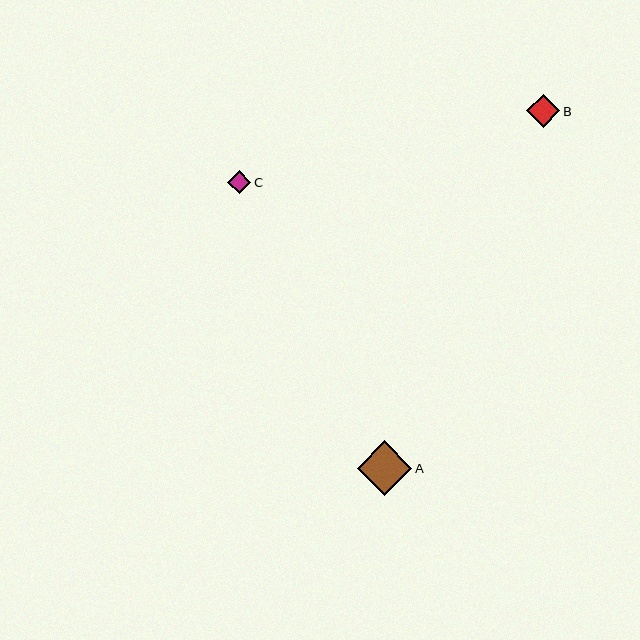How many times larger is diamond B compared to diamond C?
Diamond B is approximately 1.4 times the size of diamond C.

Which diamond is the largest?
Diamond A is the largest with a size of approximately 54 pixels.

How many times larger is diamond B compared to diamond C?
Diamond B is approximately 1.4 times the size of diamond C.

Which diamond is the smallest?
Diamond C is the smallest with a size of approximately 24 pixels.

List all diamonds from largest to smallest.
From largest to smallest: A, B, C.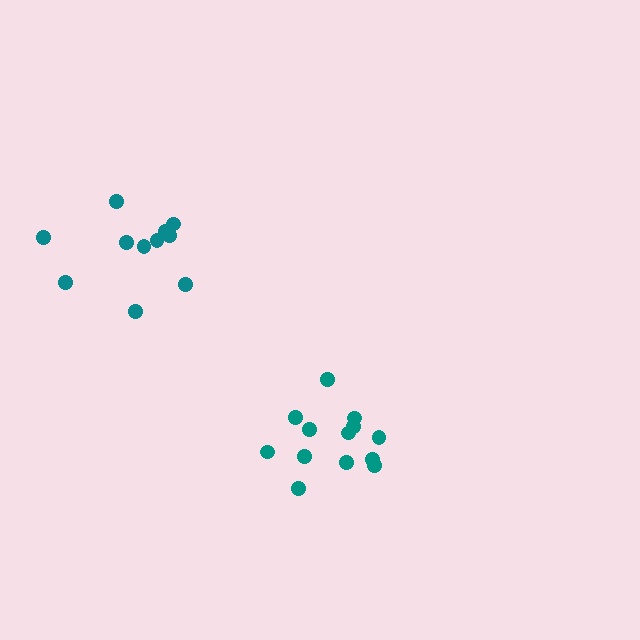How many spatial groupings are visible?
There are 2 spatial groupings.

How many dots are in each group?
Group 1: 11 dots, Group 2: 13 dots (24 total).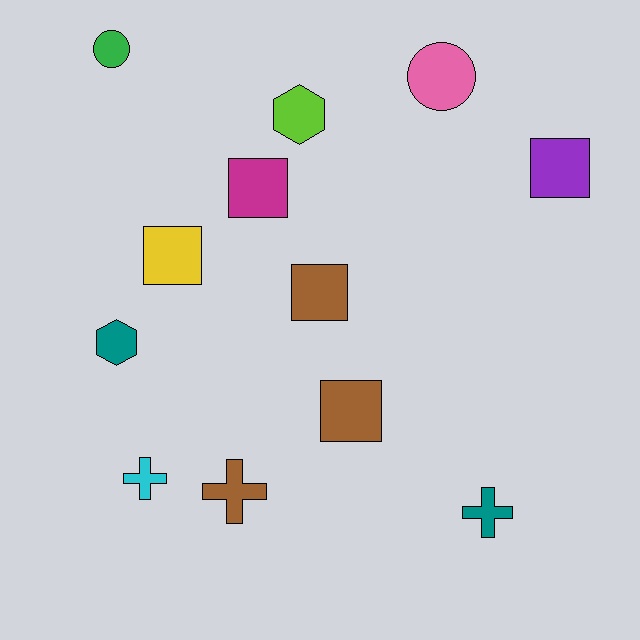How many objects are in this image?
There are 12 objects.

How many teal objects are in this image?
There are 2 teal objects.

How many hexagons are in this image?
There are 2 hexagons.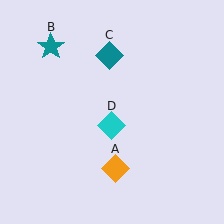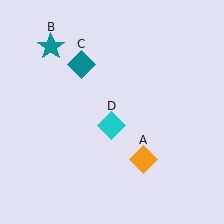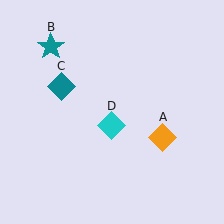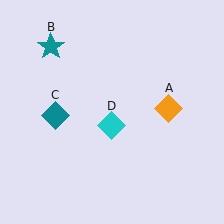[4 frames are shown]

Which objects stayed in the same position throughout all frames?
Teal star (object B) and cyan diamond (object D) remained stationary.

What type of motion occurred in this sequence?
The orange diamond (object A), teal diamond (object C) rotated counterclockwise around the center of the scene.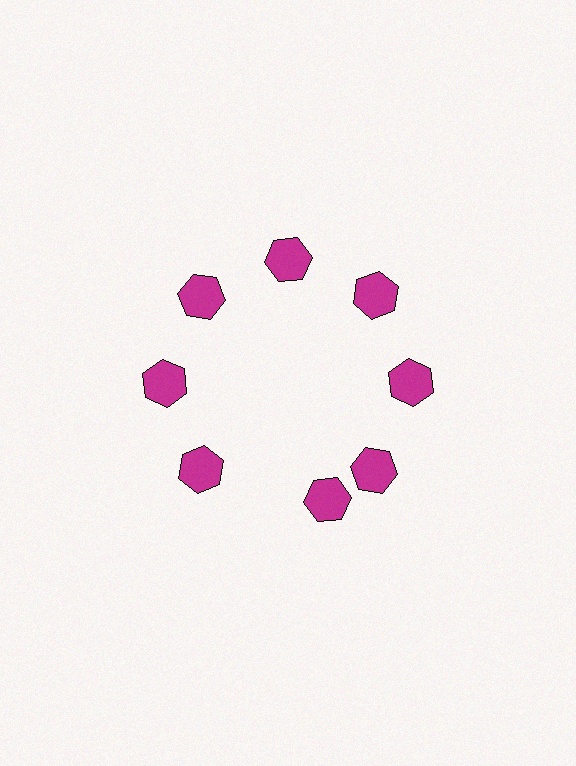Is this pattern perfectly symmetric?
No. The 8 magenta hexagons are arranged in a ring, but one element near the 6 o'clock position is rotated out of alignment along the ring, breaking the 8-fold rotational symmetry.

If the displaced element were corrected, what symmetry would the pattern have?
It would have 8-fold rotational symmetry — the pattern would map onto itself every 45 degrees.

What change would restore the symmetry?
The symmetry would be restored by rotating it back into even spacing with its neighbors so that all 8 hexagons sit at equal angles and equal distance from the center.